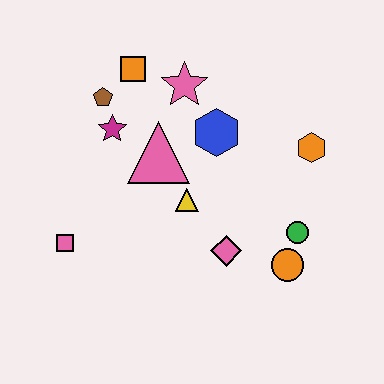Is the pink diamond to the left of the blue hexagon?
No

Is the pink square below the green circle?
Yes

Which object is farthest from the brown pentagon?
The orange circle is farthest from the brown pentagon.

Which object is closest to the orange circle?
The green circle is closest to the orange circle.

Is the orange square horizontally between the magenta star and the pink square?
No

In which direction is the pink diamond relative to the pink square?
The pink diamond is to the right of the pink square.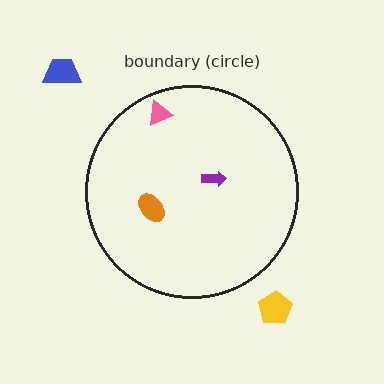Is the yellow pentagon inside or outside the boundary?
Outside.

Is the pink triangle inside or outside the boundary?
Inside.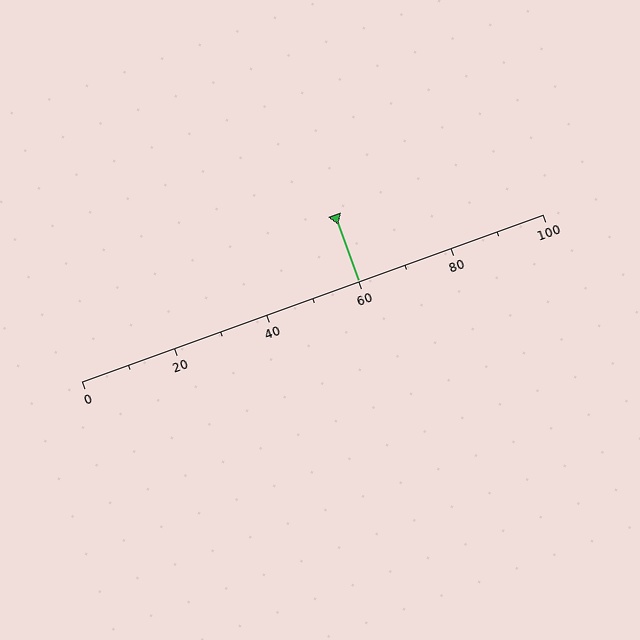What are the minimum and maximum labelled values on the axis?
The axis runs from 0 to 100.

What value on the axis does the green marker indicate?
The marker indicates approximately 60.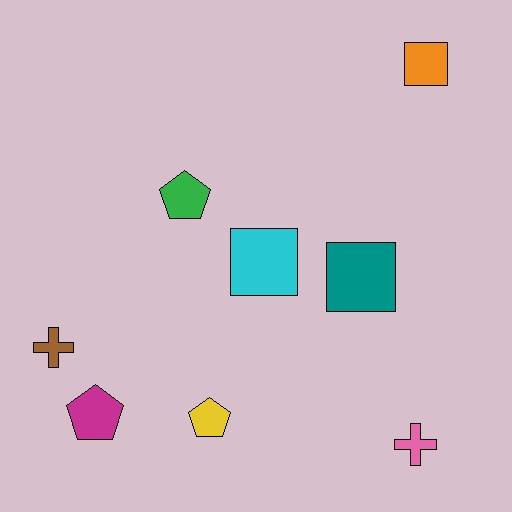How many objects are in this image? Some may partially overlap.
There are 8 objects.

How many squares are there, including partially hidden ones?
There are 3 squares.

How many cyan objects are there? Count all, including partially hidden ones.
There is 1 cyan object.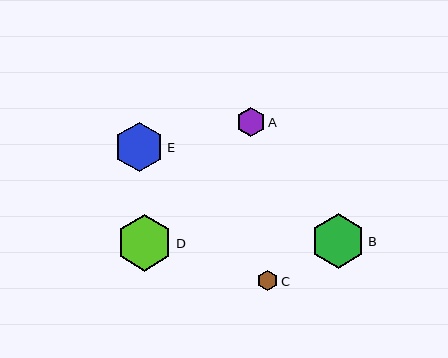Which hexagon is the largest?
Hexagon D is the largest with a size of approximately 56 pixels.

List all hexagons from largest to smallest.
From largest to smallest: D, B, E, A, C.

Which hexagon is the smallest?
Hexagon C is the smallest with a size of approximately 21 pixels.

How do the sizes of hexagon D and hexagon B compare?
Hexagon D and hexagon B are approximately the same size.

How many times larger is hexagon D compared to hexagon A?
Hexagon D is approximately 1.9 times the size of hexagon A.